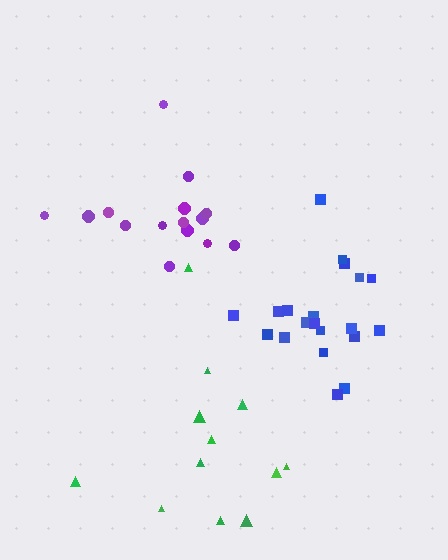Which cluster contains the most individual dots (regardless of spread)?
Blue (20).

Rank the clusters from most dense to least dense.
blue, purple, green.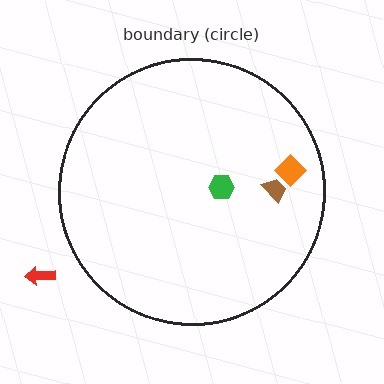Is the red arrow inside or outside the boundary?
Outside.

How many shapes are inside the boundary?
3 inside, 1 outside.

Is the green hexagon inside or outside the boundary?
Inside.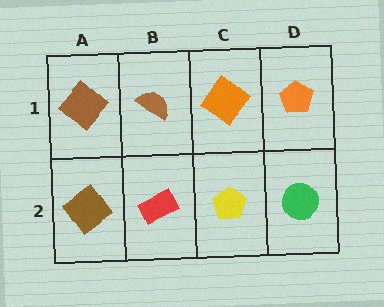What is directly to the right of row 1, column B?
An orange diamond.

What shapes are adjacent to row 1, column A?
A brown diamond (row 2, column A), a brown semicircle (row 1, column B).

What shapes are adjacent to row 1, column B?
A red rectangle (row 2, column B), a brown diamond (row 1, column A), an orange diamond (row 1, column C).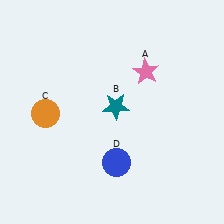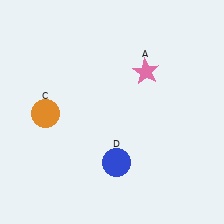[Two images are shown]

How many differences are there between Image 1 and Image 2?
There is 1 difference between the two images.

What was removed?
The teal star (B) was removed in Image 2.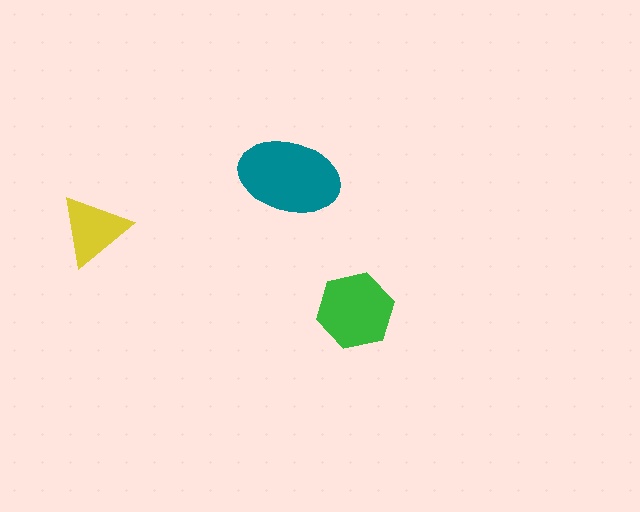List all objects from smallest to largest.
The yellow triangle, the green hexagon, the teal ellipse.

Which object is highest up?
The teal ellipse is topmost.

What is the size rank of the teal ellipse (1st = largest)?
1st.